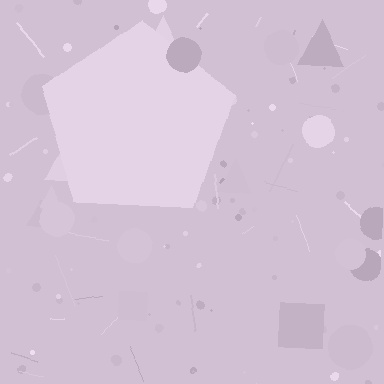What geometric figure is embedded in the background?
A pentagon is embedded in the background.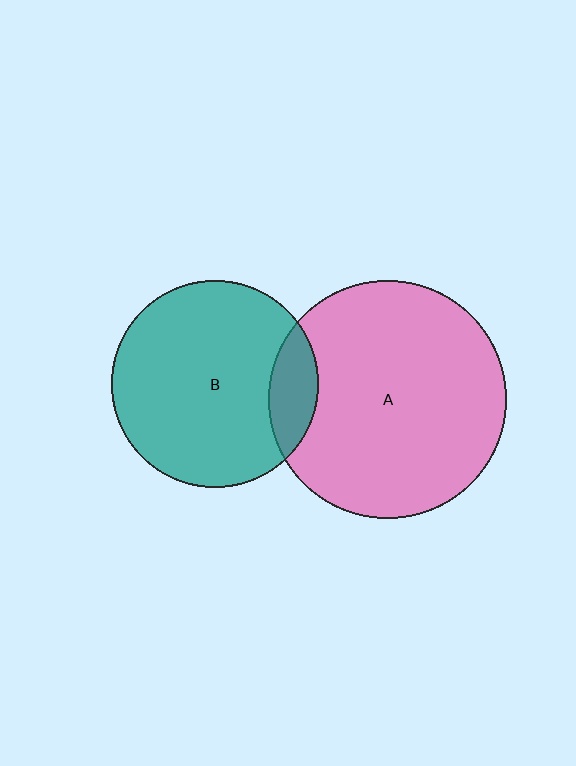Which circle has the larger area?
Circle A (pink).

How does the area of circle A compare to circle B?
Approximately 1.3 times.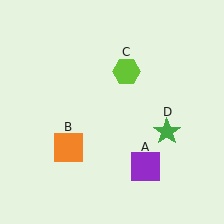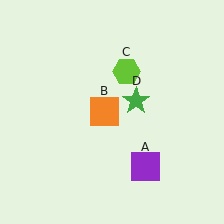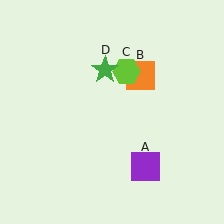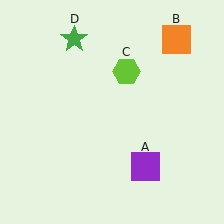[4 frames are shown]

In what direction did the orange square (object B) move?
The orange square (object B) moved up and to the right.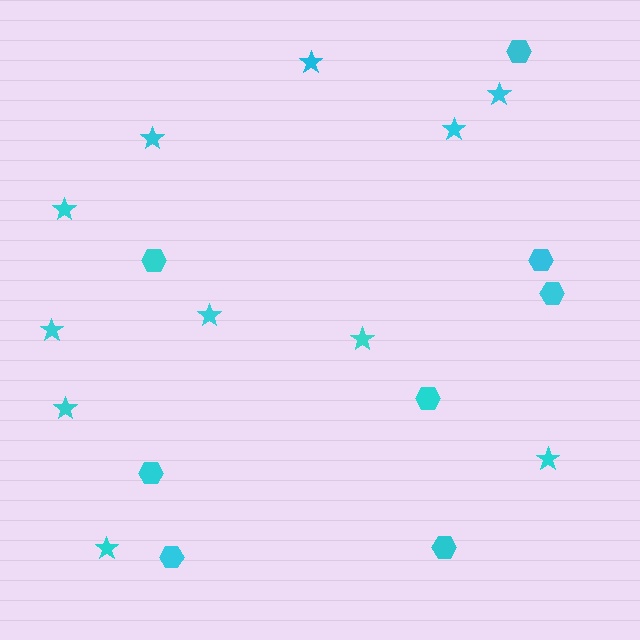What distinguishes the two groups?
There are 2 groups: one group of hexagons (8) and one group of stars (11).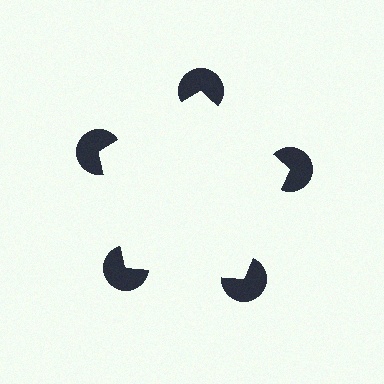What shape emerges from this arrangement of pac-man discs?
An illusory pentagon — its edges are inferred from the aligned wedge cuts in the pac-man discs, not physically drawn.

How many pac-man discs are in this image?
There are 5 — one at each vertex of the illusory pentagon.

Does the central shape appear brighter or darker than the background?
It typically appears slightly brighter than the background, even though no actual brightness change is drawn.